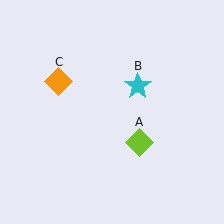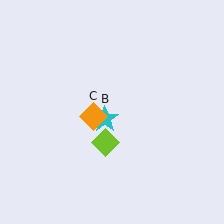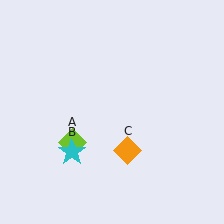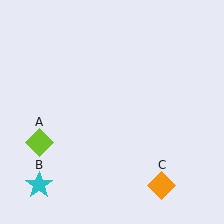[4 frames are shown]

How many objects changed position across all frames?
3 objects changed position: lime diamond (object A), cyan star (object B), orange diamond (object C).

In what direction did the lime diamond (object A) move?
The lime diamond (object A) moved left.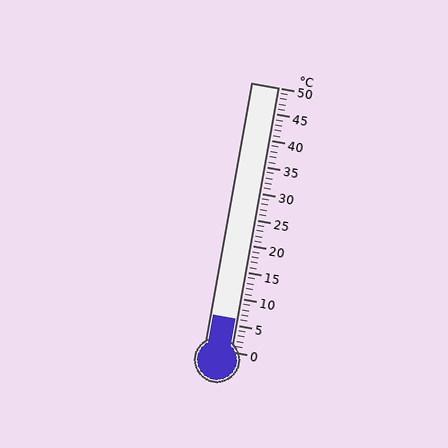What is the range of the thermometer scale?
The thermometer scale ranges from 0°C to 50°C.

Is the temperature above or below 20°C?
The temperature is below 20°C.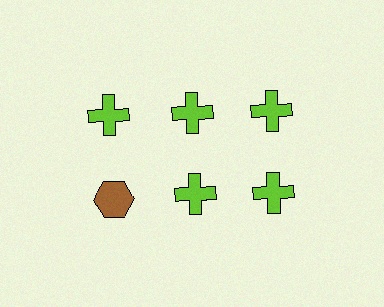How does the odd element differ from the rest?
It differs in both color (brown instead of lime) and shape (hexagon instead of cross).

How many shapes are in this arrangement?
There are 6 shapes arranged in a grid pattern.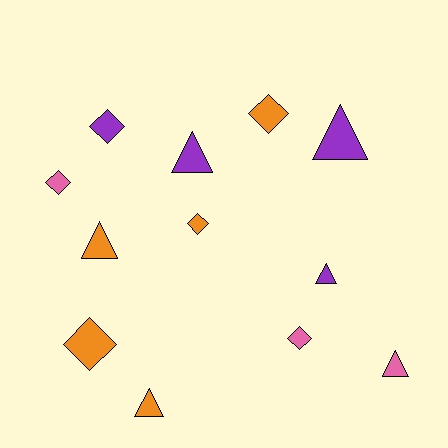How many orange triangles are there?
There are 2 orange triangles.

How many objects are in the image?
There are 12 objects.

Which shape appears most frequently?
Triangle, with 6 objects.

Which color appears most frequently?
Orange, with 5 objects.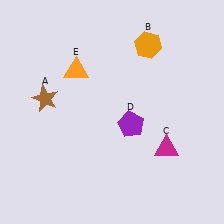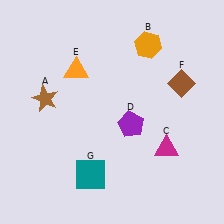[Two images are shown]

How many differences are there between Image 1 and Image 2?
There are 2 differences between the two images.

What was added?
A brown diamond (F), a teal square (G) were added in Image 2.